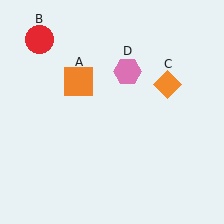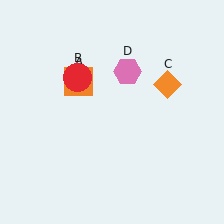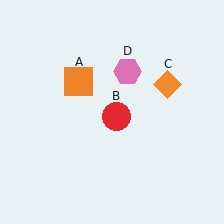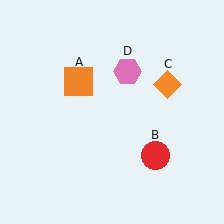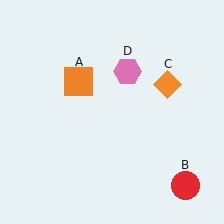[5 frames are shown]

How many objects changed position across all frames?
1 object changed position: red circle (object B).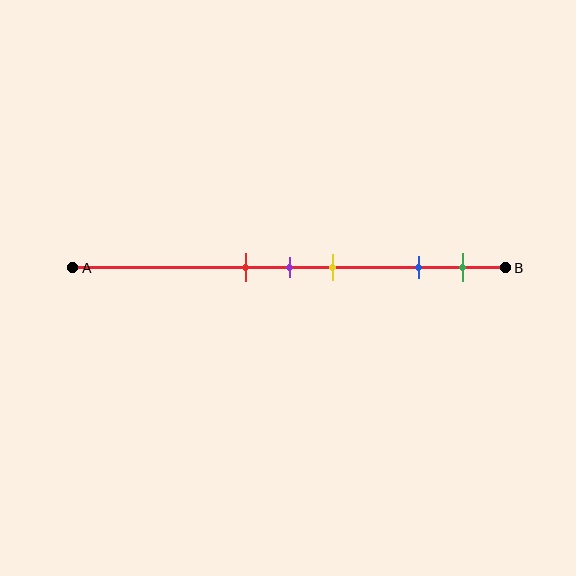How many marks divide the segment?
There are 5 marks dividing the segment.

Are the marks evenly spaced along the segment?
No, the marks are not evenly spaced.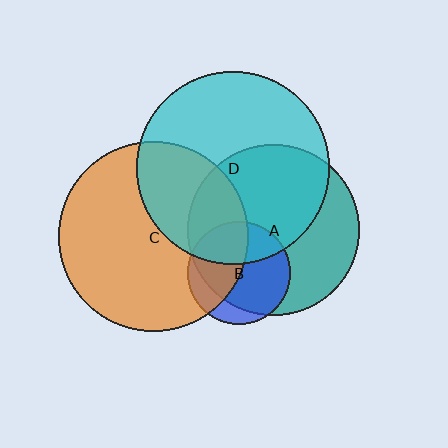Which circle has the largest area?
Circle D (cyan).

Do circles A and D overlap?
Yes.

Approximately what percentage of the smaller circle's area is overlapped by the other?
Approximately 55%.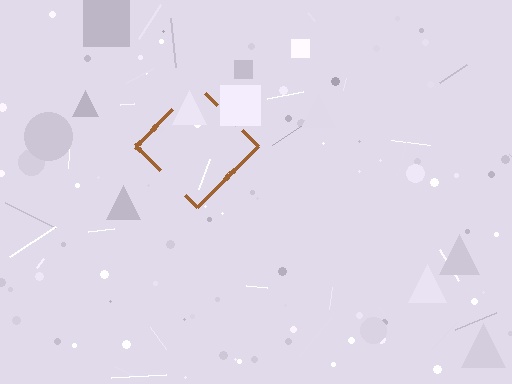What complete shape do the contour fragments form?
The contour fragments form a diamond.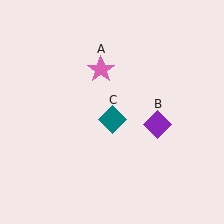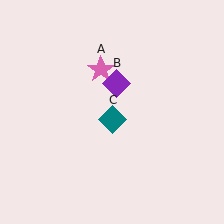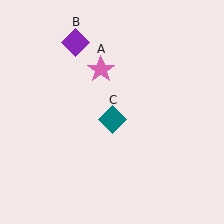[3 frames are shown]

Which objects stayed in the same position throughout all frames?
Pink star (object A) and teal diamond (object C) remained stationary.